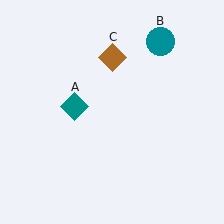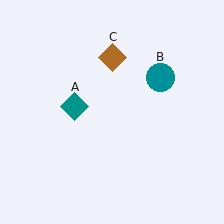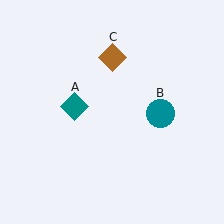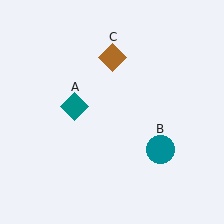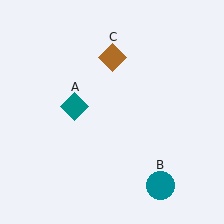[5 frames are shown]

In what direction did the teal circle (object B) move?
The teal circle (object B) moved down.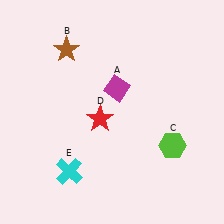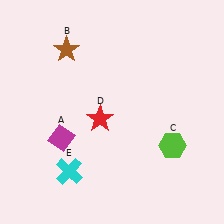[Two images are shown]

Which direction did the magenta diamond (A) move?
The magenta diamond (A) moved left.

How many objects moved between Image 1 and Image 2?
1 object moved between the two images.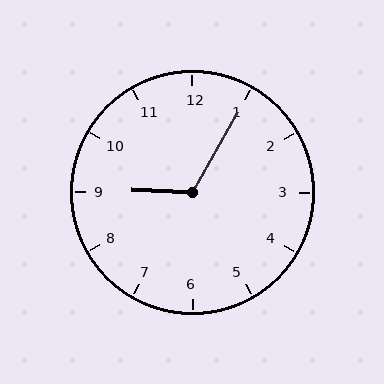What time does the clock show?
9:05.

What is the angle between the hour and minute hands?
Approximately 118 degrees.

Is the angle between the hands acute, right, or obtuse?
It is obtuse.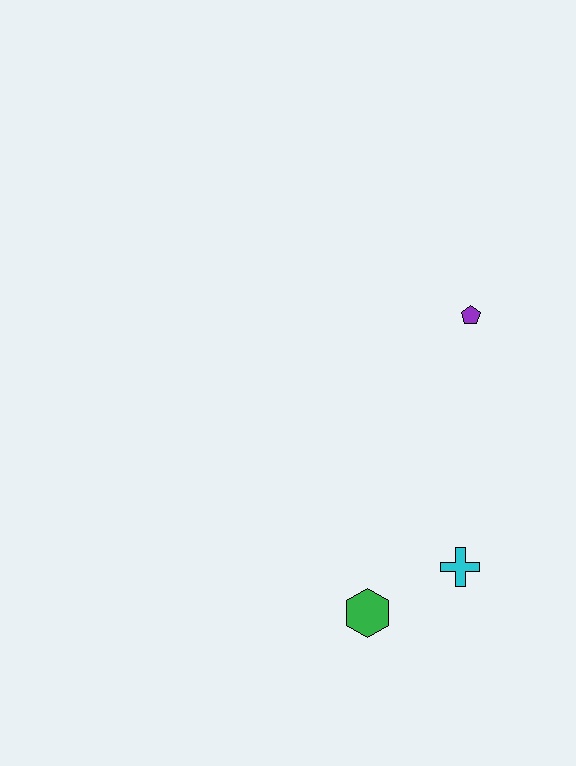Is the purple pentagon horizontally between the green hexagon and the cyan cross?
No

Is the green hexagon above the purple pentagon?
No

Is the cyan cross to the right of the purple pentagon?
No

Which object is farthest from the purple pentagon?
The green hexagon is farthest from the purple pentagon.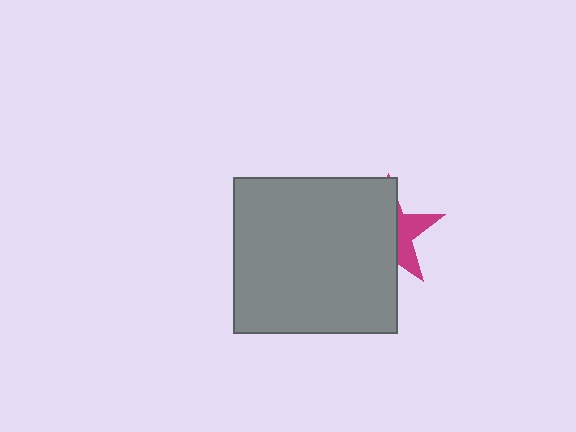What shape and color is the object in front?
The object in front is a gray rectangle.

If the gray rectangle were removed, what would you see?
You would see the complete magenta star.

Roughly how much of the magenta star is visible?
A small part of it is visible (roughly 35%).